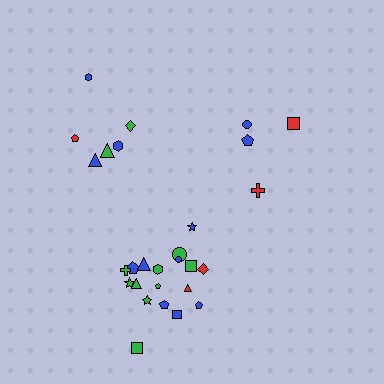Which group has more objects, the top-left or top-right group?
The top-left group.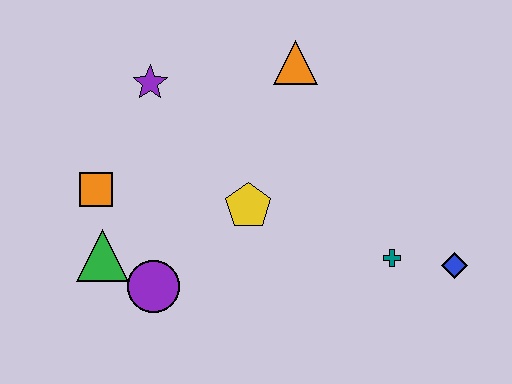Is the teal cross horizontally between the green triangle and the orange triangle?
No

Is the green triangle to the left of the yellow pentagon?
Yes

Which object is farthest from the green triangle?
The blue diamond is farthest from the green triangle.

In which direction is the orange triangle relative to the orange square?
The orange triangle is to the right of the orange square.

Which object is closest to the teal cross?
The blue diamond is closest to the teal cross.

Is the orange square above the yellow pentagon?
Yes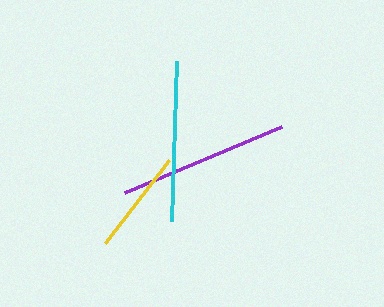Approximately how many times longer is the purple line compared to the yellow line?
The purple line is approximately 1.6 times the length of the yellow line.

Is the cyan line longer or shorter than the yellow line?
The cyan line is longer than the yellow line.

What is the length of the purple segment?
The purple segment is approximately 171 pixels long.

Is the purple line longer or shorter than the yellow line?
The purple line is longer than the yellow line.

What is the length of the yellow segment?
The yellow segment is approximately 104 pixels long.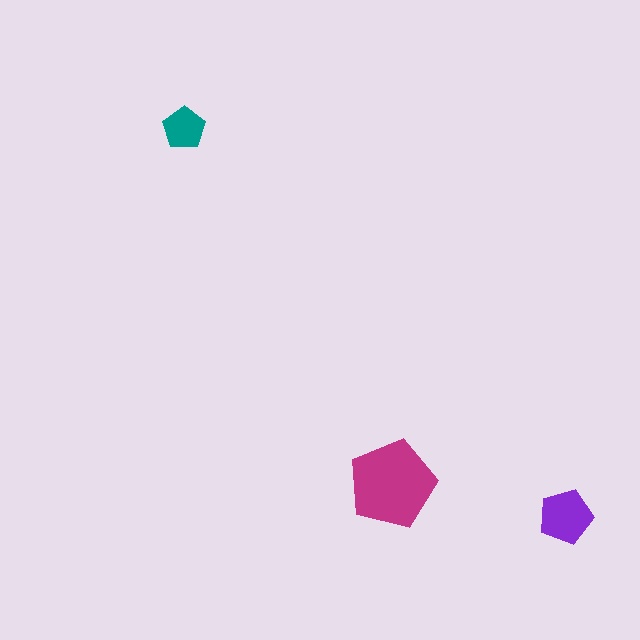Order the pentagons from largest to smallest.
the magenta one, the purple one, the teal one.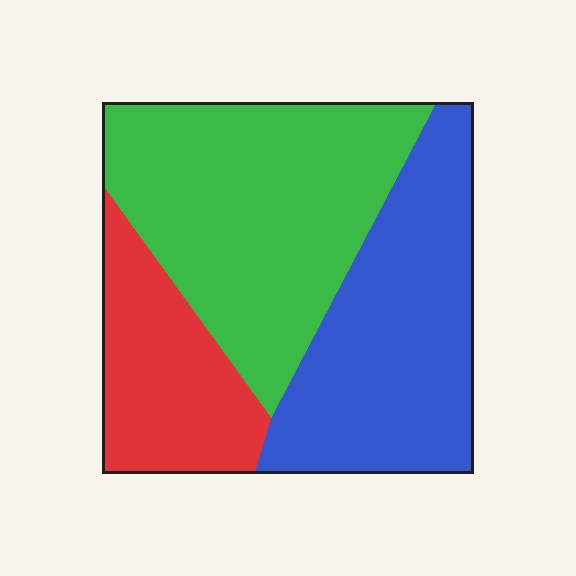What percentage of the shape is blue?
Blue covers 36% of the shape.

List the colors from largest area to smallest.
From largest to smallest: green, blue, red.